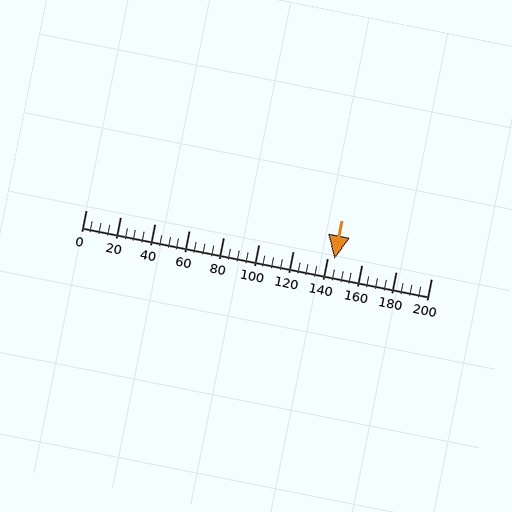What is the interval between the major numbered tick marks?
The major tick marks are spaced 20 units apart.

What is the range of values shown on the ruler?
The ruler shows values from 0 to 200.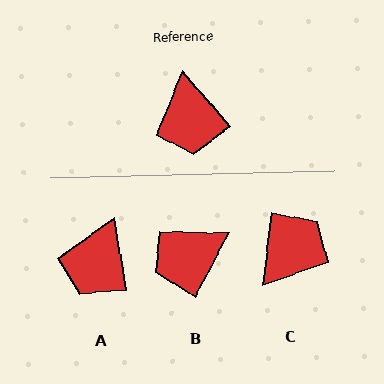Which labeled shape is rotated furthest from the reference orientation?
C, about 132 degrees away.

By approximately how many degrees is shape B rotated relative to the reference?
Approximately 69 degrees clockwise.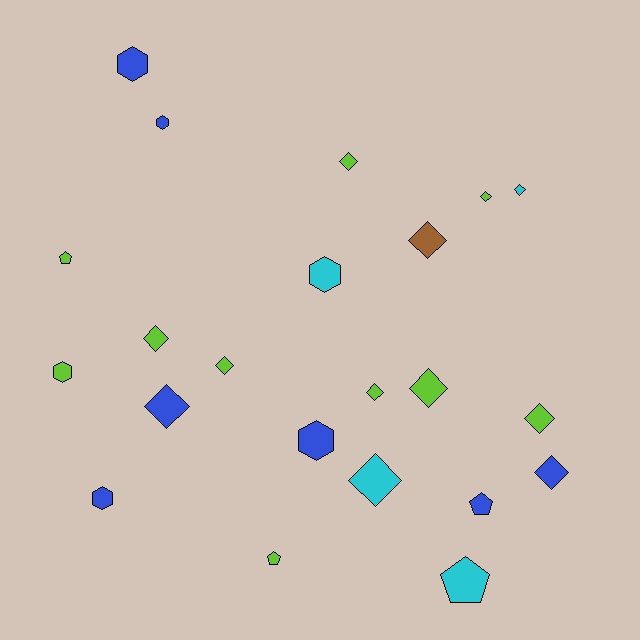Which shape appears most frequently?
Diamond, with 12 objects.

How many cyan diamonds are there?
There are 2 cyan diamonds.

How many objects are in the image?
There are 22 objects.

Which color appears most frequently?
Lime, with 10 objects.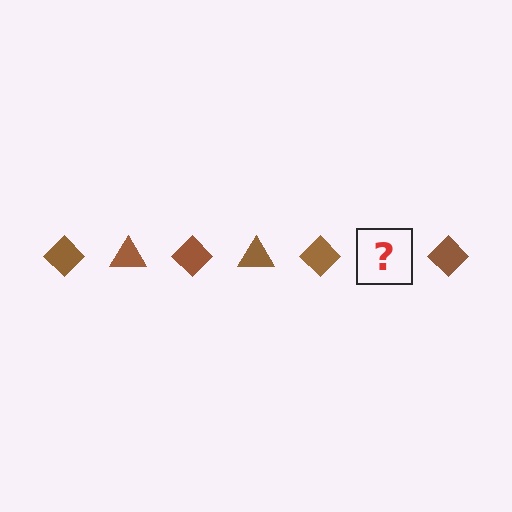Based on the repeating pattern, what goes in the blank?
The blank should be a brown triangle.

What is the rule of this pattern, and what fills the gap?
The rule is that the pattern cycles through diamond, triangle shapes in brown. The gap should be filled with a brown triangle.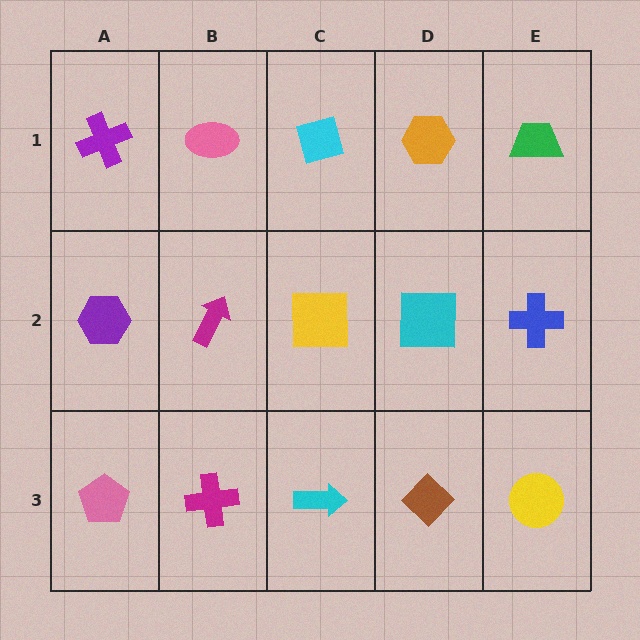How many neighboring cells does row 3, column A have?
2.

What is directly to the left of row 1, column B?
A purple cross.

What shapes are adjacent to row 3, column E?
A blue cross (row 2, column E), a brown diamond (row 3, column D).